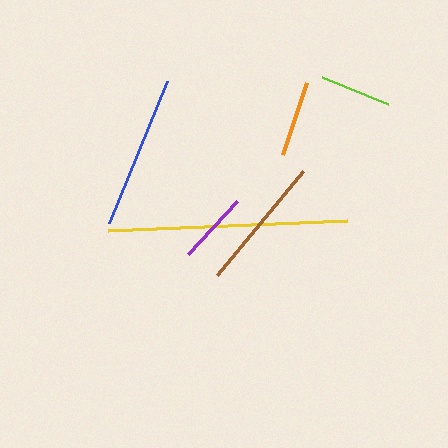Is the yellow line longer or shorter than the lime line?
The yellow line is longer than the lime line.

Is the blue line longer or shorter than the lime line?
The blue line is longer than the lime line.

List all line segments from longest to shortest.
From longest to shortest: yellow, blue, brown, orange, purple, lime.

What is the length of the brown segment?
The brown segment is approximately 135 pixels long.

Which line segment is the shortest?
The lime line is the shortest at approximately 71 pixels.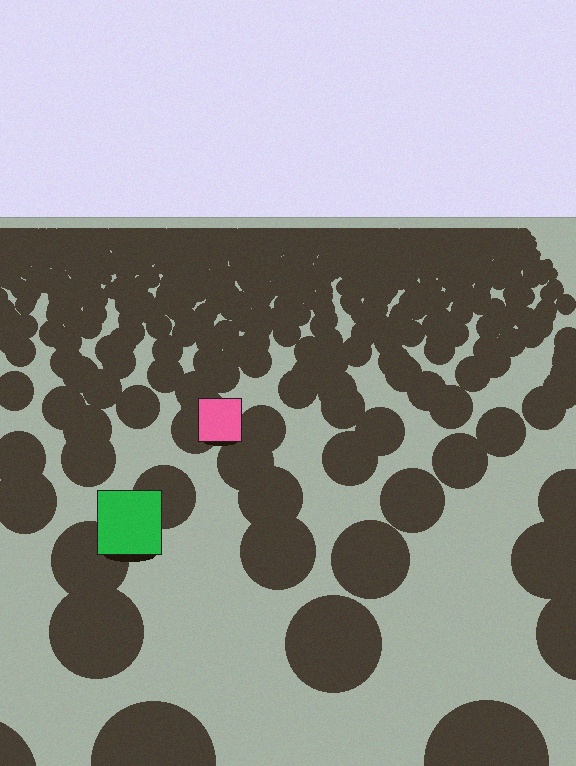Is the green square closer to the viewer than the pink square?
Yes. The green square is closer — you can tell from the texture gradient: the ground texture is coarser near it.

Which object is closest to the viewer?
The green square is closest. The texture marks near it are larger and more spread out.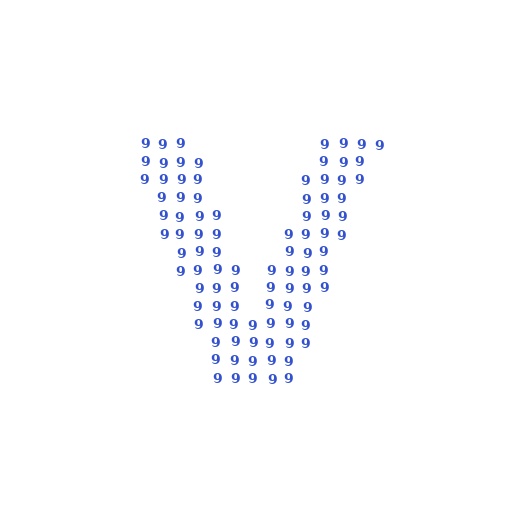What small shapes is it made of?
It is made of small digit 9's.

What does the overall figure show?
The overall figure shows the letter V.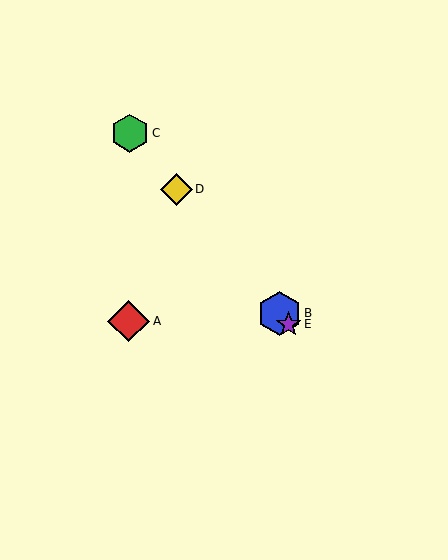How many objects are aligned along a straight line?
4 objects (B, C, D, E) are aligned along a straight line.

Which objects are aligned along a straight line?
Objects B, C, D, E are aligned along a straight line.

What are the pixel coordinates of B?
Object B is at (279, 313).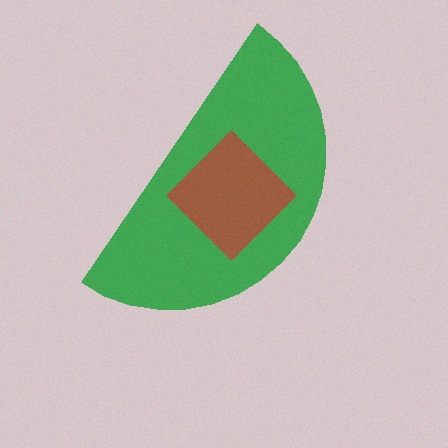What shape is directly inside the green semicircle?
The brown diamond.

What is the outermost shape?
The green semicircle.